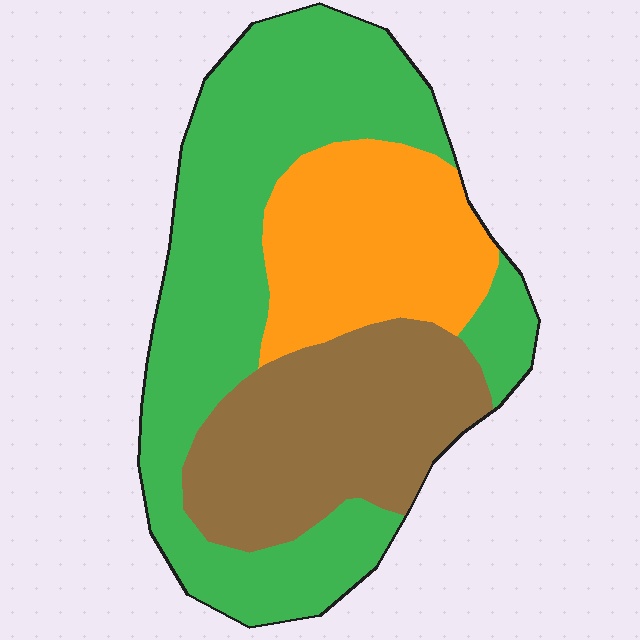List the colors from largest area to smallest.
From largest to smallest: green, brown, orange.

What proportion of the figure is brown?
Brown covers 28% of the figure.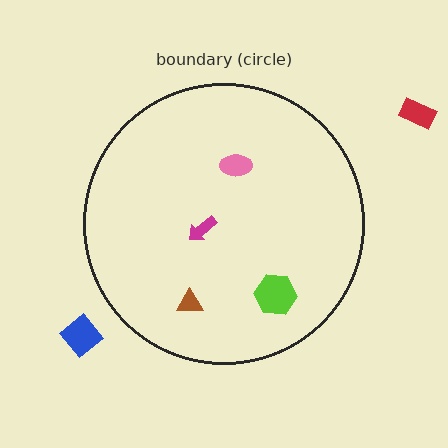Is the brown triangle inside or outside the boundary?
Inside.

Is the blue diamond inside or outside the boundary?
Outside.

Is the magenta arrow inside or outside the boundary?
Inside.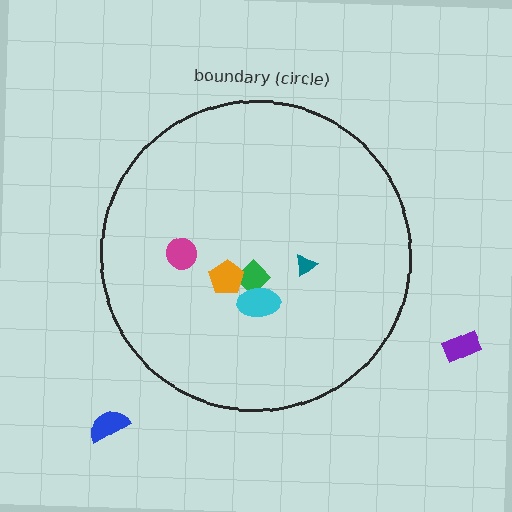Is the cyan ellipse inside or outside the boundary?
Inside.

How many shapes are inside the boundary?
5 inside, 2 outside.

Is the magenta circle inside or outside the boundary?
Inside.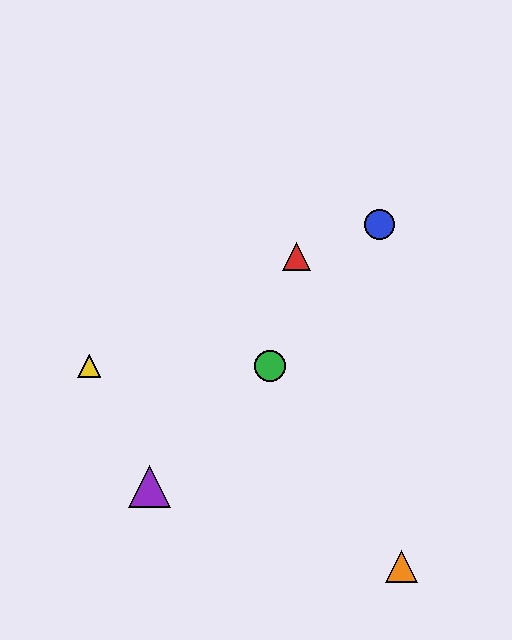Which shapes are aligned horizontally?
The green circle, the yellow triangle are aligned horizontally.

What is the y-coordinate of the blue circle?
The blue circle is at y≈225.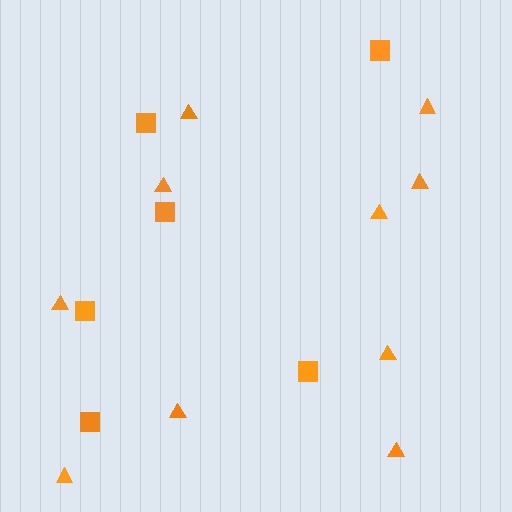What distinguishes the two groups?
There are 2 groups: one group of squares (6) and one group of triangles (10).